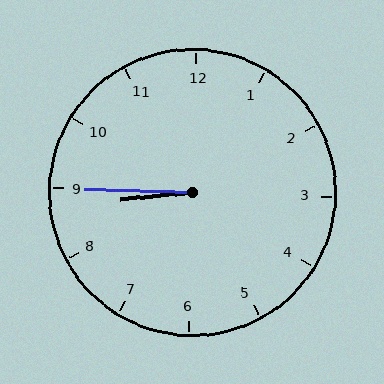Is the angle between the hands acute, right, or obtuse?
It is acute.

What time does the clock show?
8:45.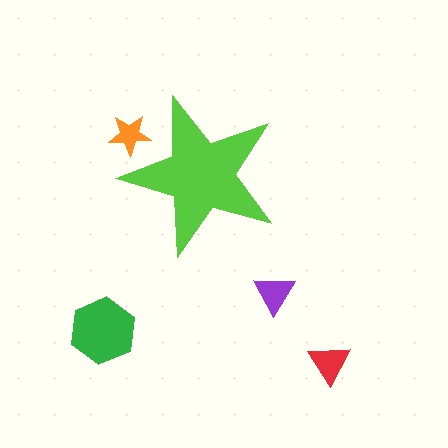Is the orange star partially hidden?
Yes, the orange star is partially hidden behind the lime star.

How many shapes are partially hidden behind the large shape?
1 shape is partially hidden.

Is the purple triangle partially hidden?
No, the purple triangle is fully visible.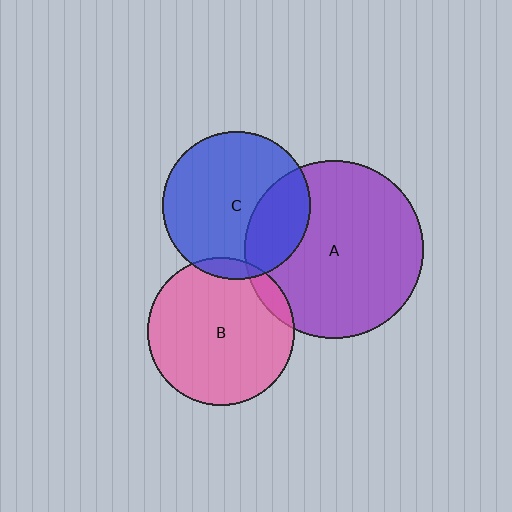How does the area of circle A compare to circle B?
Approximately 1.5 times.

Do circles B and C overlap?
Yes.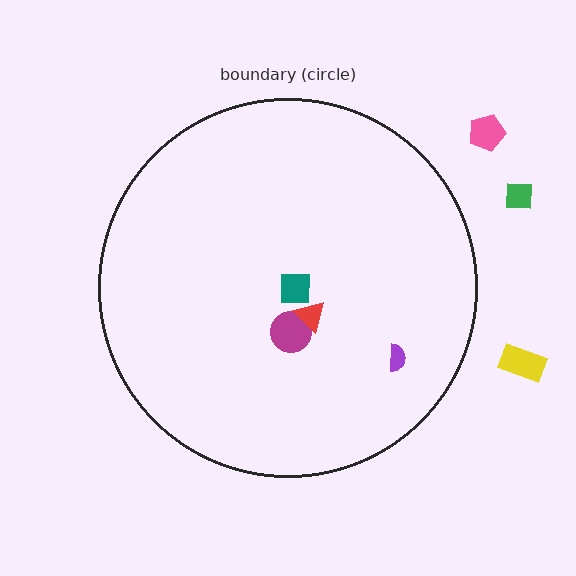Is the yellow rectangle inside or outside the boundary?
Outside.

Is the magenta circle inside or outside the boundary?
Inside.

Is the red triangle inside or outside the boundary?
Inside.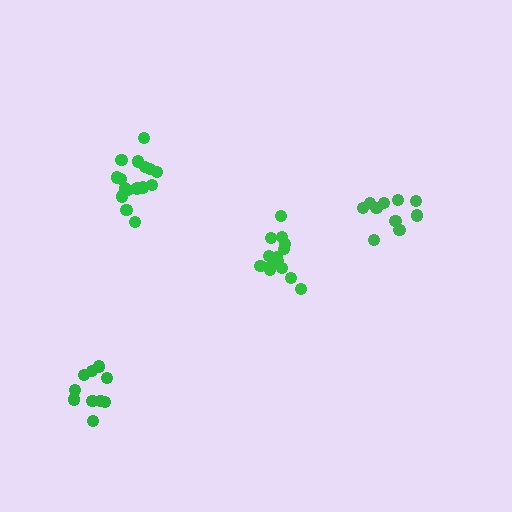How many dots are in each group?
Group 1: 16 dots, Group 2: 14 dots, Group 3: 10 dots, Group 4: 10 dots (50 total).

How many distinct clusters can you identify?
There are 4 distinct clusters.